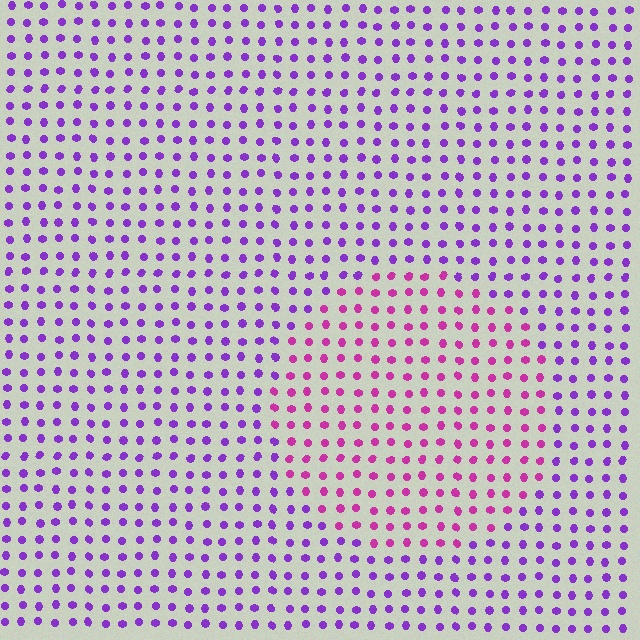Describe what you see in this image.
The image is filled with small purple elements in a uniform arrangement. A circle-shaped region is visible where the elements are tinted to a slightly different hue, forming a subtle color boundary.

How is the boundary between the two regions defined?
The boundary is defined purely by a slight shift in hue (about 40 degrees). Spacing, size, and orientation are identical on both sides.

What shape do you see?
I see a circle.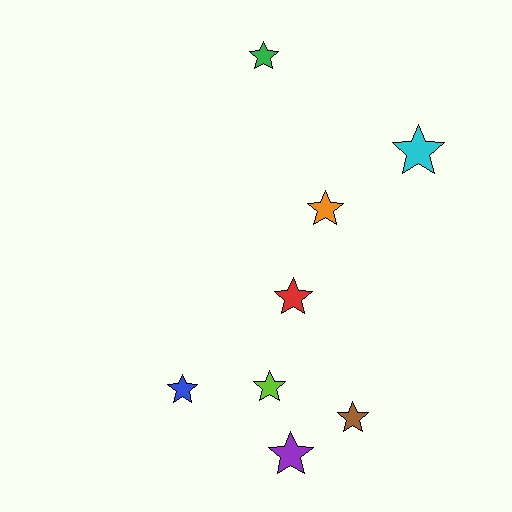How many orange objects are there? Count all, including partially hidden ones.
There is 1 orange object.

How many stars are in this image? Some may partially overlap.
There are 8 stars.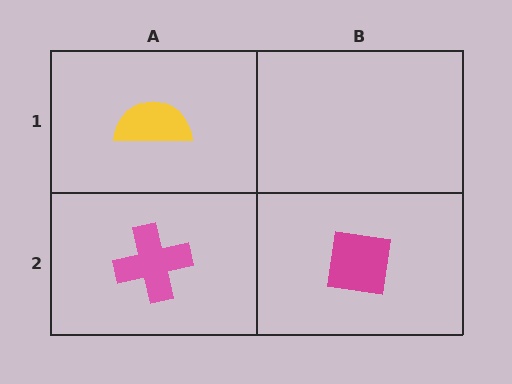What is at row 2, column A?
A pink cross.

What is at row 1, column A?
A yellow semicircle.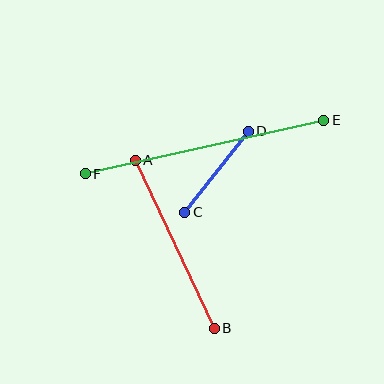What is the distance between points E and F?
The distance is approximately 245 pixels.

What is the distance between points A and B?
The distance is approximately 186 pixels.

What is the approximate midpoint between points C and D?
The midpoint is at approximately (216, 172) pixels.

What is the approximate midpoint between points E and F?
The midpoint is at approximately (204, 147) pixels.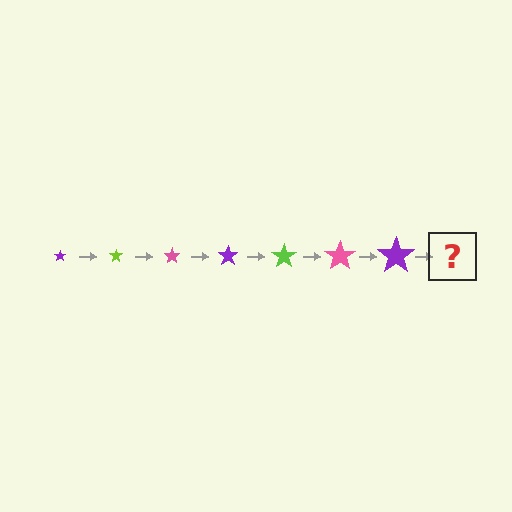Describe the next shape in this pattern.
It should be a lime star, larger than the previous one.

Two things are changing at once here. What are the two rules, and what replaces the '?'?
The two rules are that the star grows larger each step and the color cycles through purple, lime, and pink. The '?' should be a lime star, larger than the previous one.